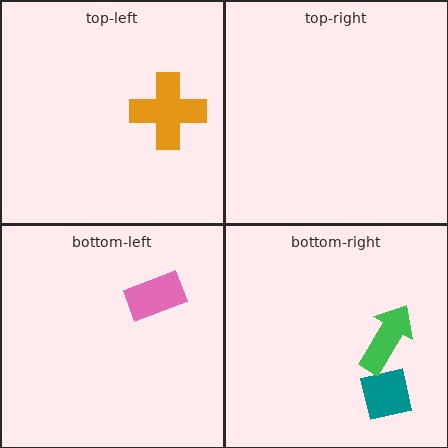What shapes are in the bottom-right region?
The teal square, the green arrow.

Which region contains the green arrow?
The bottom-right region.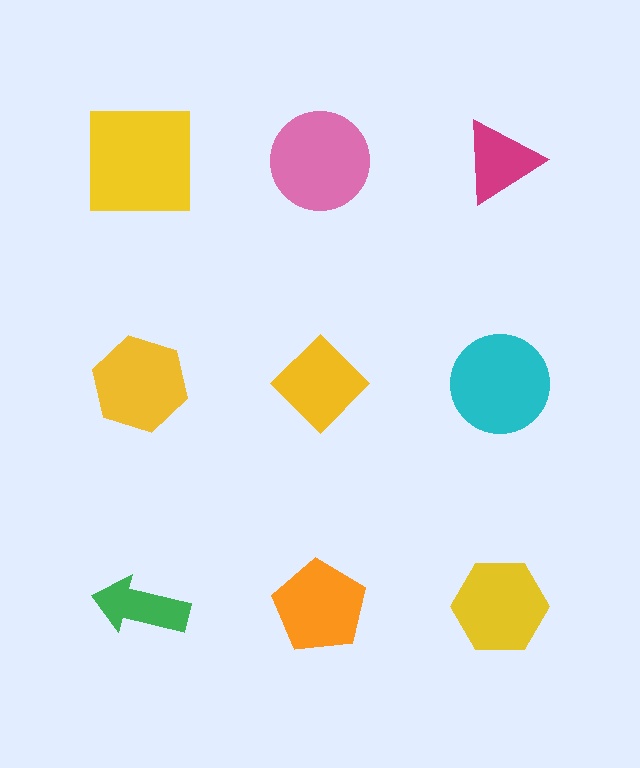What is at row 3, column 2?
An orange pentagon.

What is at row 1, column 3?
A magenta triangle.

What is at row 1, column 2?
A pink circle.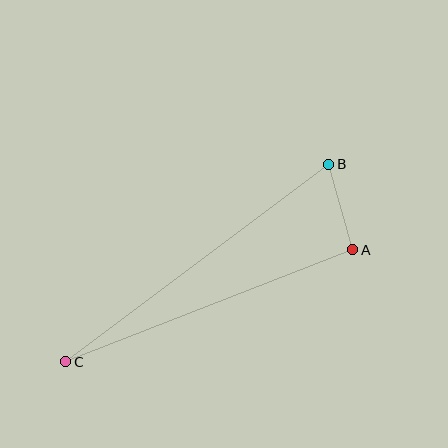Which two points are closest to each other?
Points A and B are closest to each other.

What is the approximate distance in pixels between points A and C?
The distance between A and C is approximately 308 pixels.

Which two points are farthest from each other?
Points B and C are farthest from each other.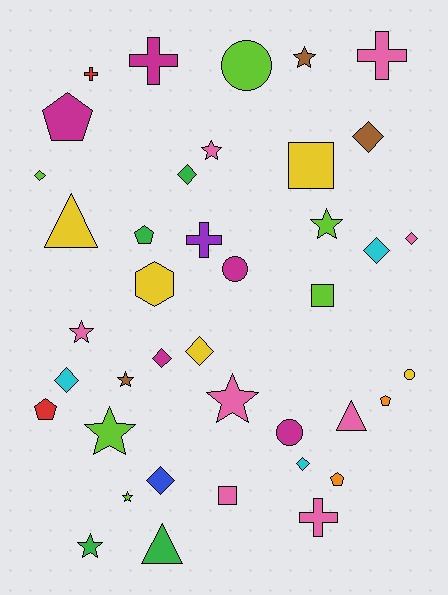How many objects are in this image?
There are 40 objects.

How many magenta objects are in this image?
There are 5 magenta objects.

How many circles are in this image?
There are 4 circles.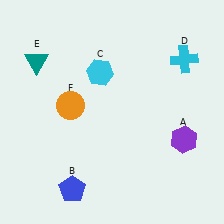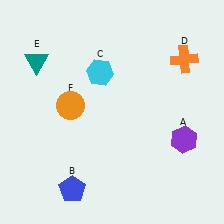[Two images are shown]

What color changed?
The cross (D) changed from cyan in Image 1 to orange in Image 2.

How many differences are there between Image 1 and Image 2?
There is 1 difference between the two images.